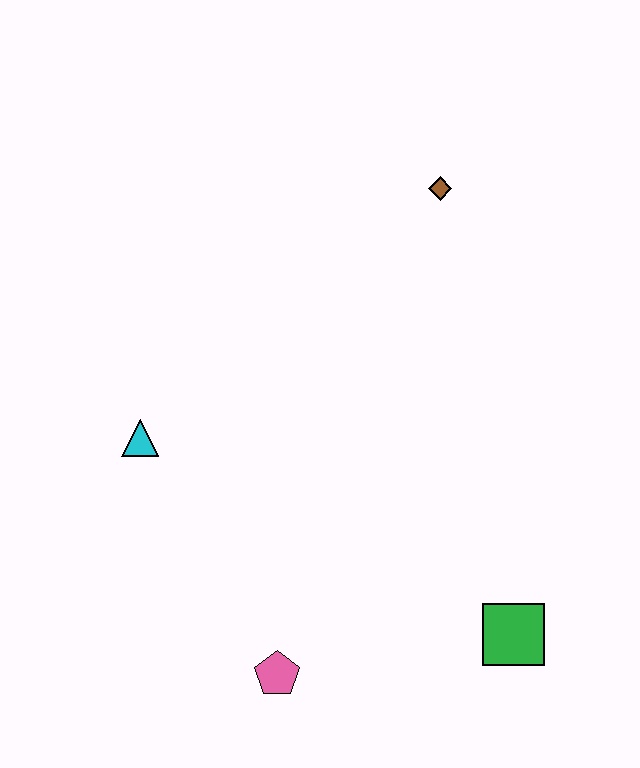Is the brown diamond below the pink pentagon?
No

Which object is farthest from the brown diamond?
The pink pentagon is farthest from the brown diamond.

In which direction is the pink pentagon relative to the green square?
The pink pentagon is to the left of the green square.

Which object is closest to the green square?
The pink pentagon is closest to the green square.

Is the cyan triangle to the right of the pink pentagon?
No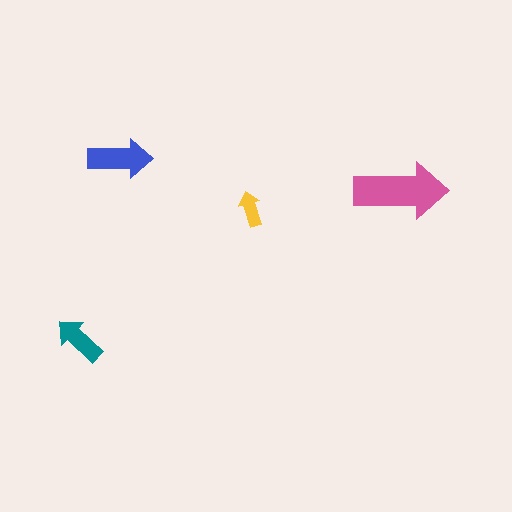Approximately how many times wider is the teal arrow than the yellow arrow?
About 1.5 times wider.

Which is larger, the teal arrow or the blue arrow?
The blue one.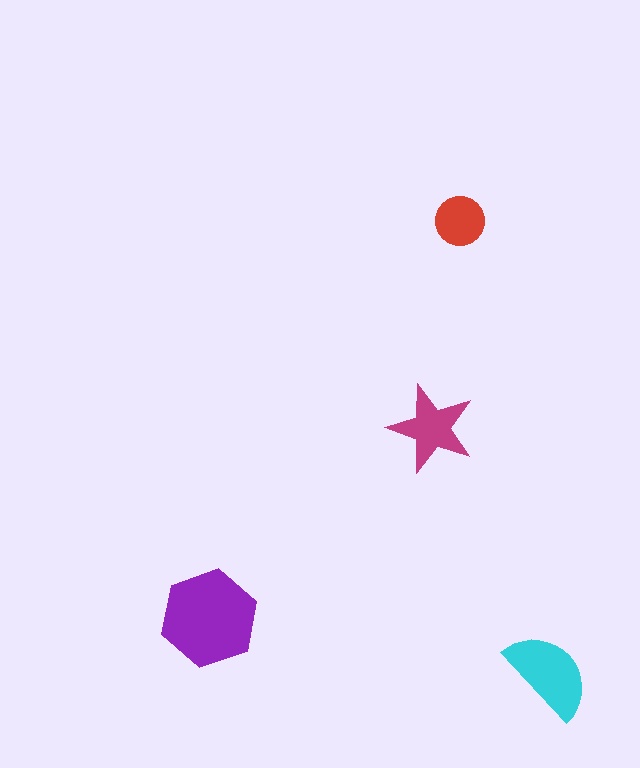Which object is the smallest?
The red circle.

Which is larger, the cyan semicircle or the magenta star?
The cyan semicircle.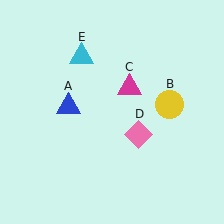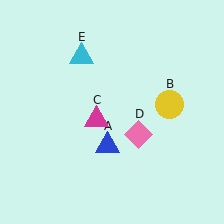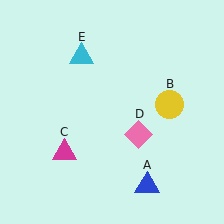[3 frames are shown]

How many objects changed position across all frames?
2 objects changed position: blue triangle (object A), magenta triangle (object C).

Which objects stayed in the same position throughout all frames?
Yellow circle (object B) and pink diamond (object D) and cyan triangle (object E) remained stationary.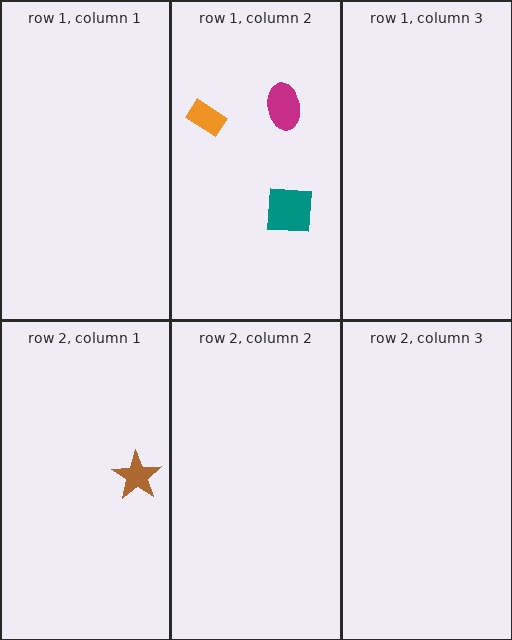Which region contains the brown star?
The row 2, column 1 region.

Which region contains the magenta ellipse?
The row 1, column 2 region.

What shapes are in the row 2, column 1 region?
The brown star.